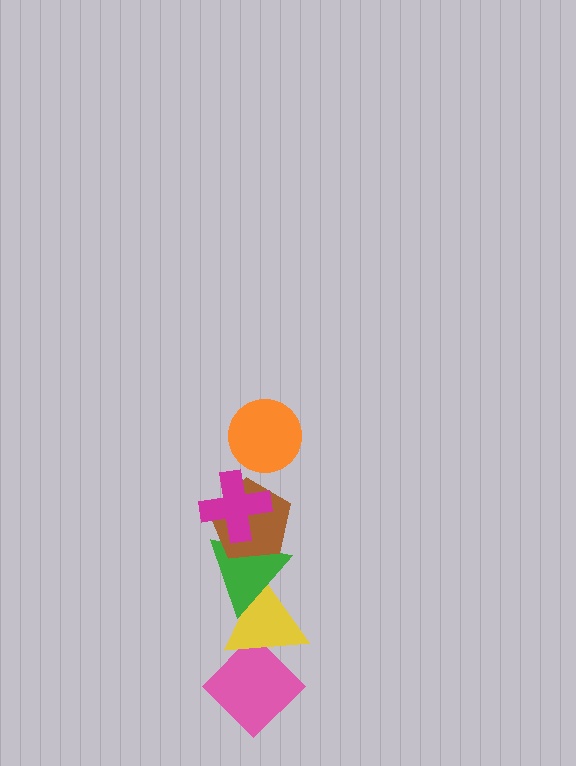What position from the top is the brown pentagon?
The brown pentagon is 3rd from the top.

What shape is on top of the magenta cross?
The orange circle is on top of the magenta cross.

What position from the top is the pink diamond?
The pink diamond is 6th from the top.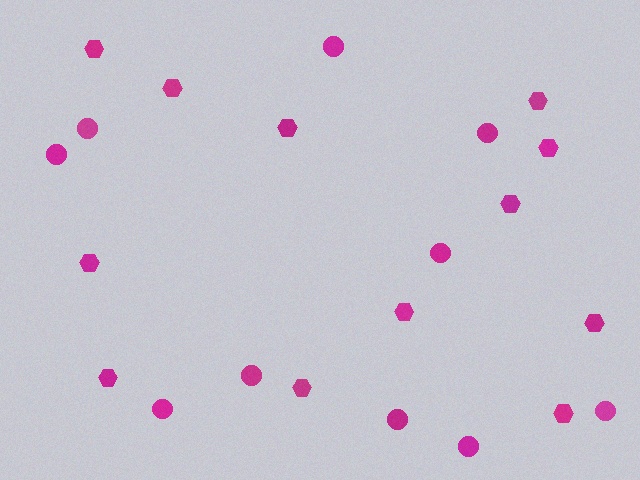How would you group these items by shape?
There are 2 groups: one group of circles (10) and one group of hexagons (12).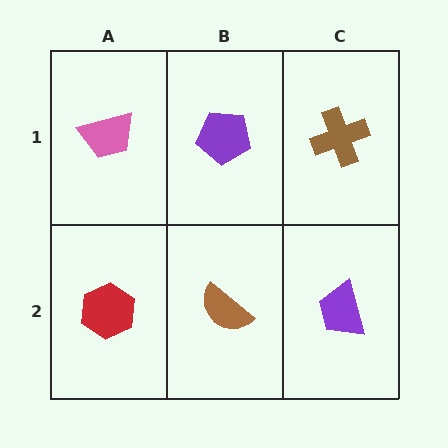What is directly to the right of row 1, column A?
A purple pentagon.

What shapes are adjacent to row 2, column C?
A brown cross (row 1, column C), a brown semicircle (row 2, column B).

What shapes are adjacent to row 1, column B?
A brown semicircle (row 2, column B), a pink trapezoid (row 1, column A), a brown cross (row 1, column C).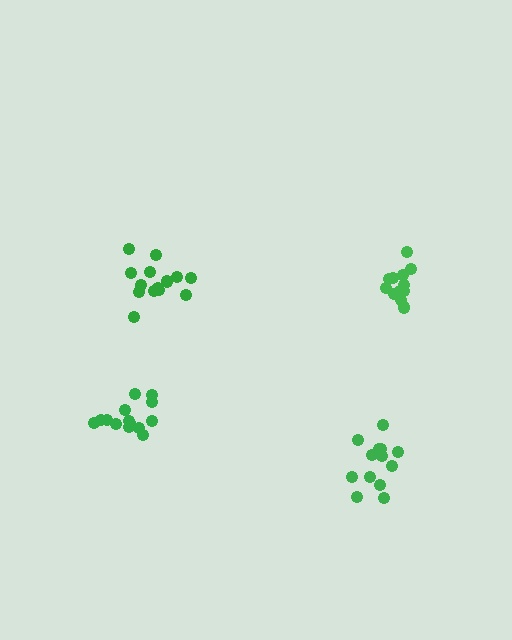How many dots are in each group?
Group 1: 15 dots, Group 2: 13 dots, Group 3: 13 dots, Group 4: 14 dots (55 total).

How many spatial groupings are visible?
There are 4 spatial groupings.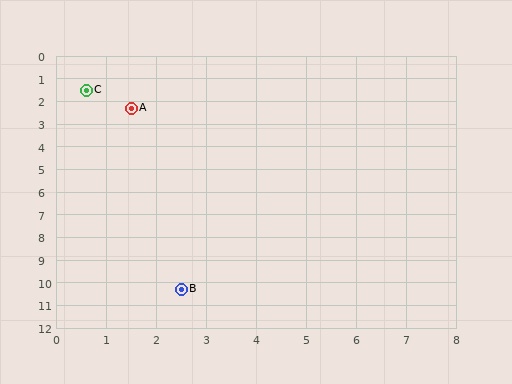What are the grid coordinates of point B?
Point B is at approximately (2.5, 10.3).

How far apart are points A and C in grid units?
Points A and C are about 1.2 grid units apart.